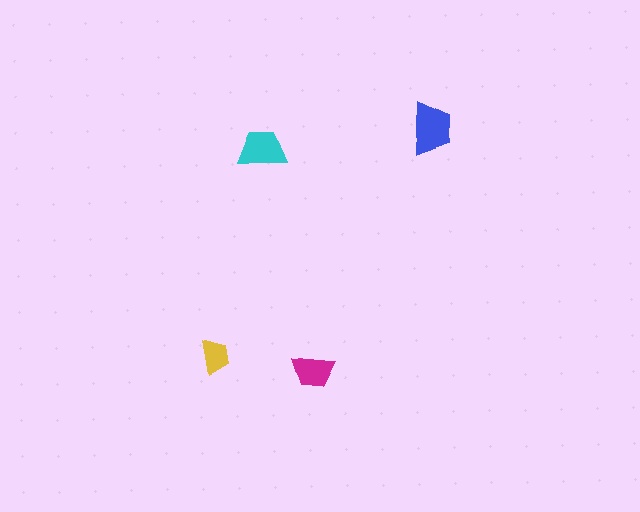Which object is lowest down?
The magenta trapezoid is bottommost.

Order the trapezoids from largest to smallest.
the blue one, the cyan one, the magenta one, the yellow one.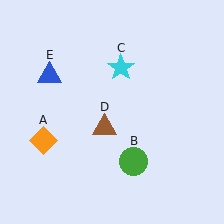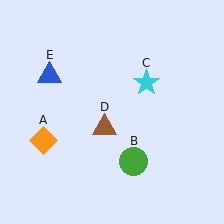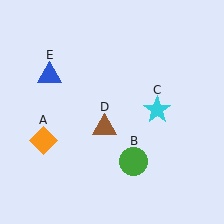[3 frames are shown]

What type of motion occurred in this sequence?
The cyan star (object C) rotated clockwise around the center of the scene.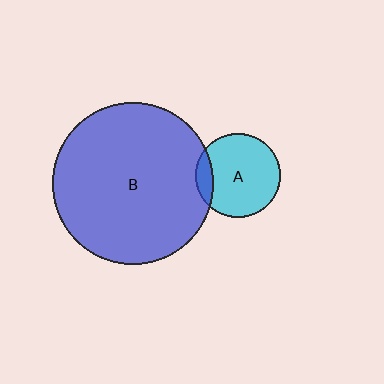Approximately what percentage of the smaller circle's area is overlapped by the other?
Approximately 15%.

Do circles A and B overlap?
Yes.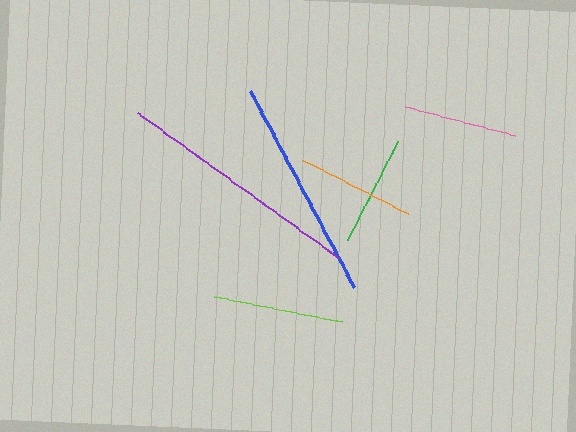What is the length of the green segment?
The green segment is approximately 111 pixels long.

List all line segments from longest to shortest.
From longest to shortest: purple, blue, lime, orange, pink, green.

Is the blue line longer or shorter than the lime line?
The blue line is longer than the lime line.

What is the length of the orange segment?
The orange segment is approximately 117 pixels long.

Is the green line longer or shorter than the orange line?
The orange line is longer than the green line.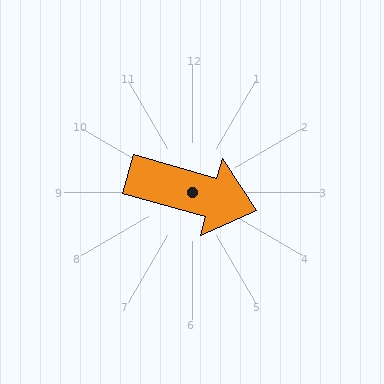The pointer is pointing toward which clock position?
Roughly 4 o'clock.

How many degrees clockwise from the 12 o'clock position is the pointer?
Approximately 106 degrees.